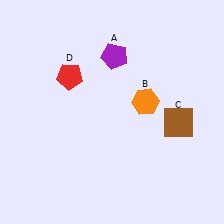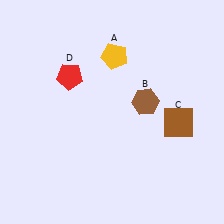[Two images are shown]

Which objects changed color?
A changed from purple to yellow. B changed from orange to brown.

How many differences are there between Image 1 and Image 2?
There are 2 differences between the two images.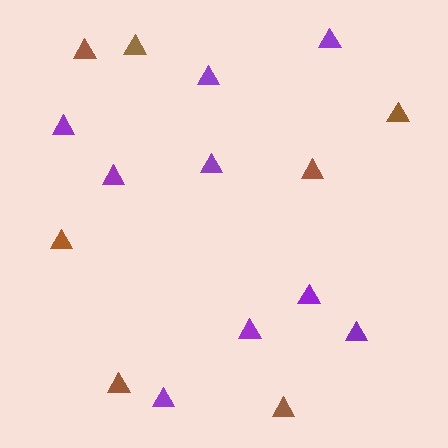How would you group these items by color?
There are 2 groups: one group of brown triangles (7) and one group of purple triangles (9).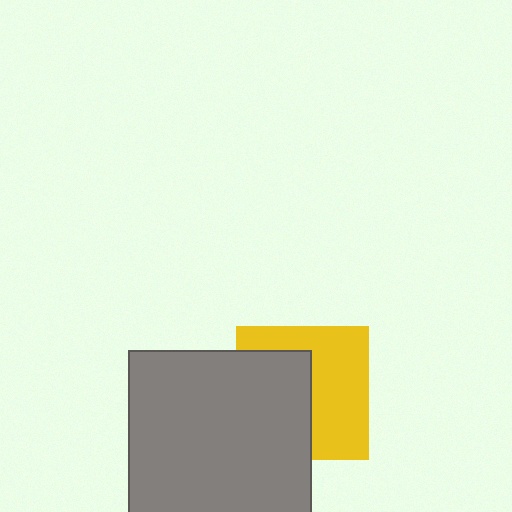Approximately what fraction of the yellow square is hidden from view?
Roughly 47% of the yellow square is hidden behind the gray rectangle.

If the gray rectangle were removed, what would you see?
You would see the complete yellow square.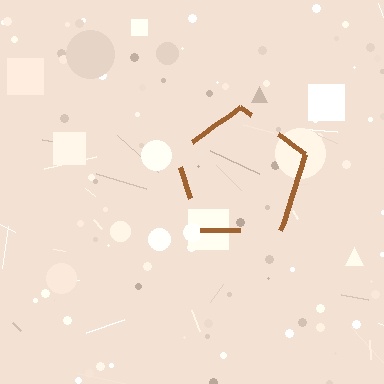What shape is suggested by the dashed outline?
The dashed outline suggests a pentagon.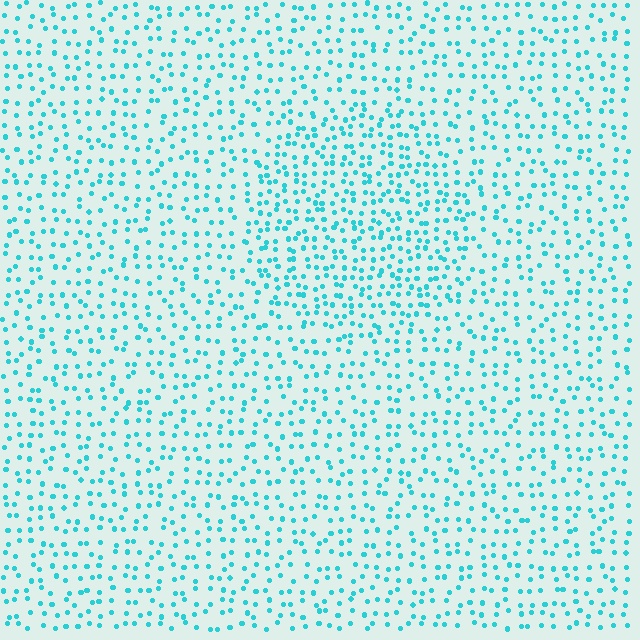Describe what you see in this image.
The image contains small cyan elements arranged at two different densities. A circle-shaped region is visible where the elements are more densely packed than the surrounding area.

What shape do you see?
I see a circle.